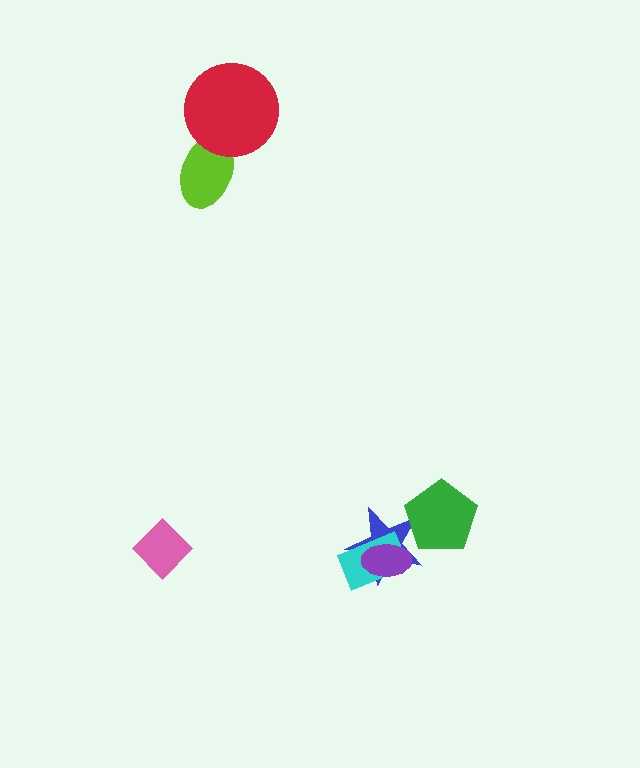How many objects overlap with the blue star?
3 objects overlap with the blue star.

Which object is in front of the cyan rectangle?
The purple ellipse is in front of the cyan rectangle.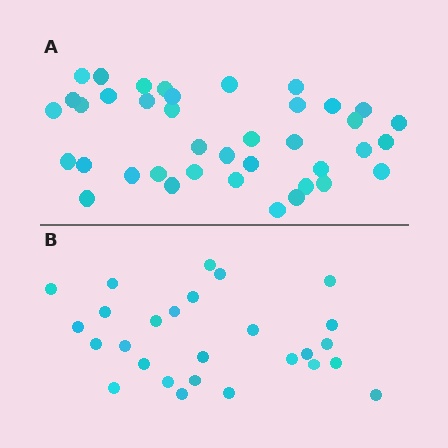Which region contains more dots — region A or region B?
Region A (the top region) has more dots.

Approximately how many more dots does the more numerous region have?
Region A has roughly 12 or so more dots than region B.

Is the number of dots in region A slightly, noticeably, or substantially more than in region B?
Region A has noticeably more, but not dramatically so. The ratio is roughly 1.4 to 1.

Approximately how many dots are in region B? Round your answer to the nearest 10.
About 30 dots. (The exact count is 27, which rounds to 30.)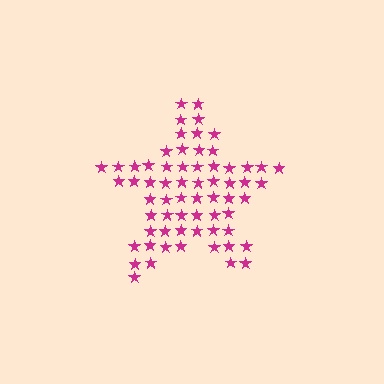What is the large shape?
The large shape is a star.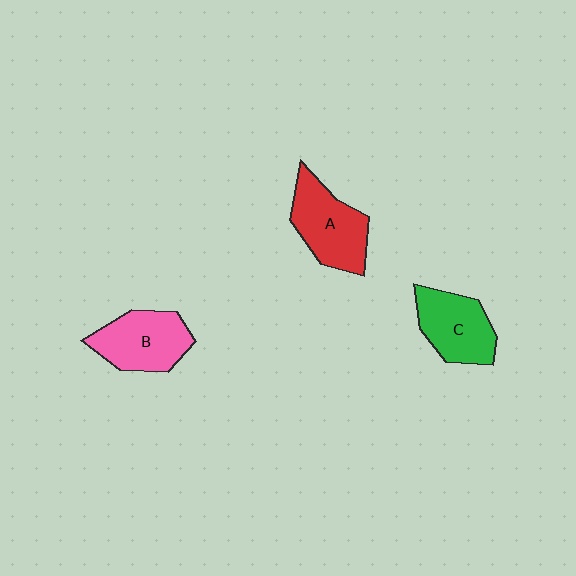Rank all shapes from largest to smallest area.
From largest to smallest: A (red), B (pink), C (green).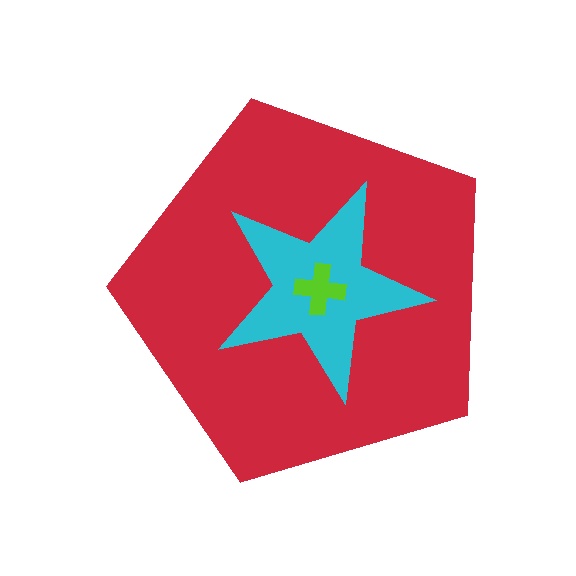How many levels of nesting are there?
3.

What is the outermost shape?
The red pentagon.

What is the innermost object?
The lime cross.